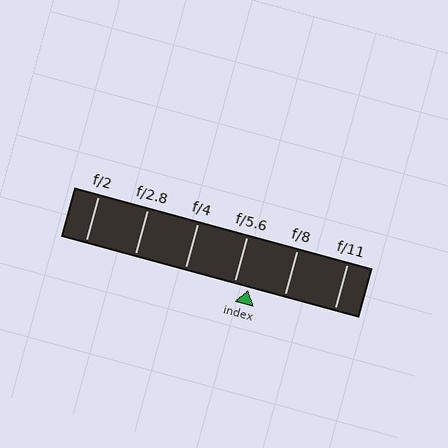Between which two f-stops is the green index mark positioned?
The index mark is between f/5.6 and f/8.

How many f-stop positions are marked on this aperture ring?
There are 6 f-stop positions marked.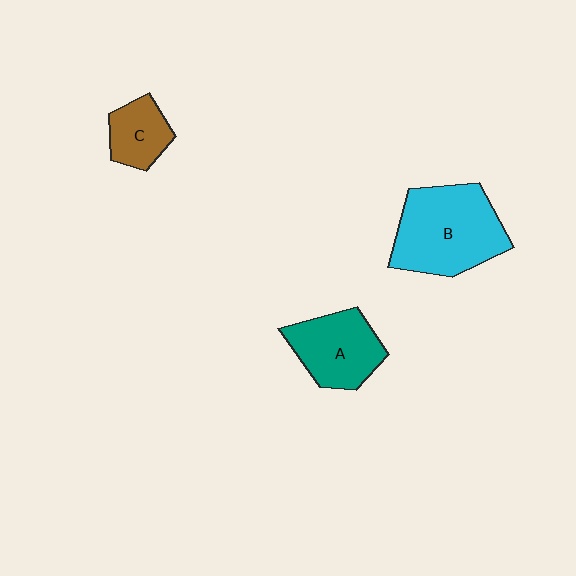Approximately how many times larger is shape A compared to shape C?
Approximately 1.6 times.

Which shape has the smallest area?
Shape C (brown).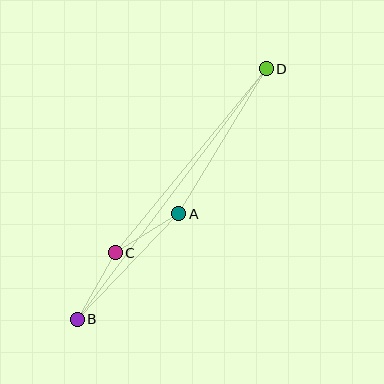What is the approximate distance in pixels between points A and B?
The distance between A and B is approximately 147 pixels.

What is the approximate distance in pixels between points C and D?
The distance between C and D is approximately 238 pixels.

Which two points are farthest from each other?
Points B and D are farthest from each other.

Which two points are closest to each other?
Points A and C are closest to each other.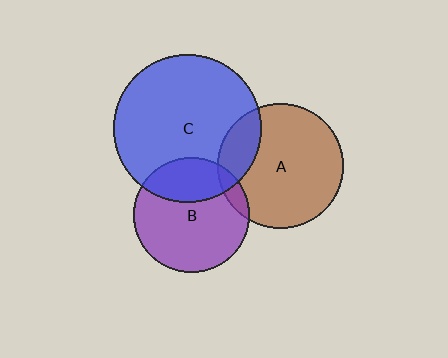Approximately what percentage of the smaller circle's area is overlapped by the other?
Approximately 30%.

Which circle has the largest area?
Circle C (blue).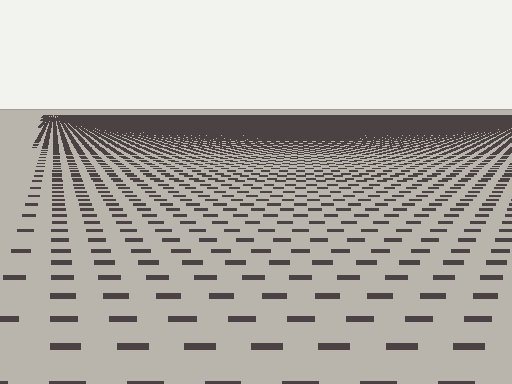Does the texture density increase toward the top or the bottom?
Density increases toward the top.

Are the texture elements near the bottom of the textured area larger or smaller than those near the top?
Larger. Near the bottom, elements are closer to the viewer and appear at a bigger on-screen size.